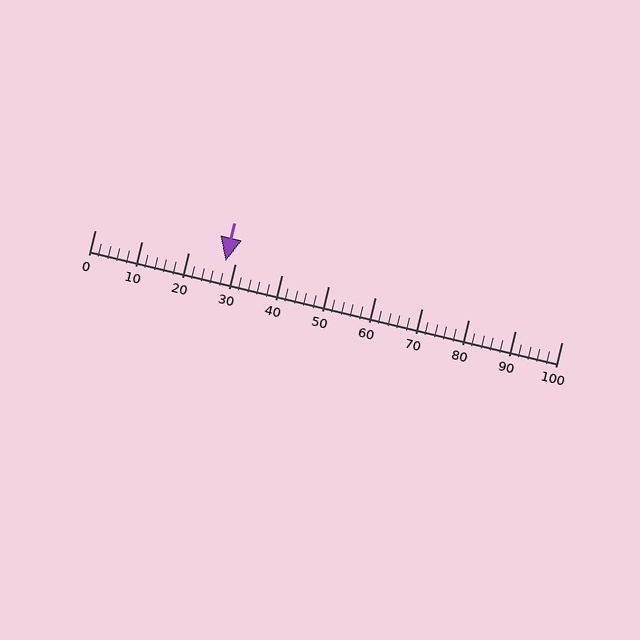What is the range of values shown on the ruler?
The ruler shows values from 0 to 100.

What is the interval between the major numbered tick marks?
The major tick marks are spaced 10 units apart.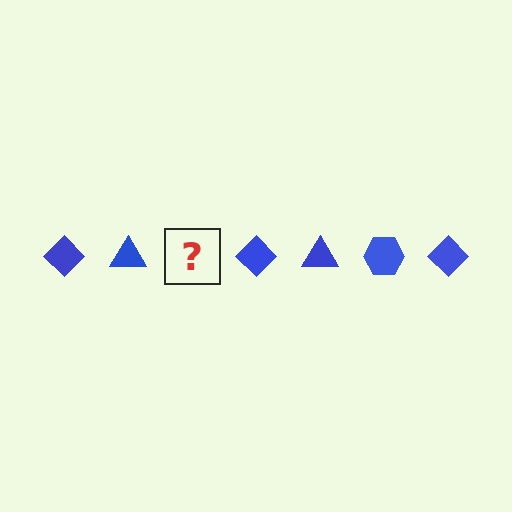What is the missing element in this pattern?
The missing element is a blue hexagon.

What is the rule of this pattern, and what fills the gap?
The rule is that the pattern cycles through diamond, triangle, hexagon shapes in blue. The gap should be filled with a blue hexagon.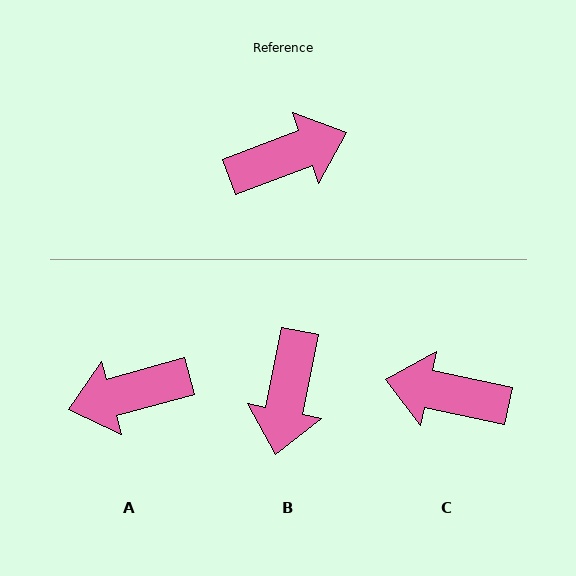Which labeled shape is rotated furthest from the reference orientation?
A, about 175 degrees away.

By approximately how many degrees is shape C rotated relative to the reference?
Approximately 147 degrees counter-clockwise.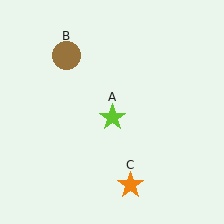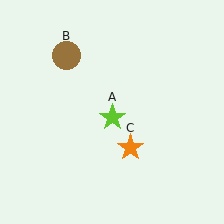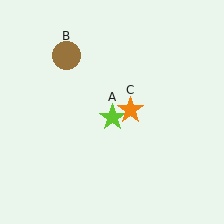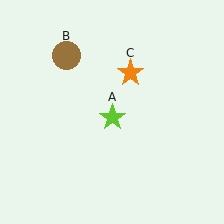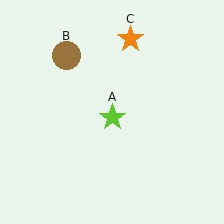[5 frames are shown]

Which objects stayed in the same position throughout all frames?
Lime star (object A) and brown circle (object B) remained stationary.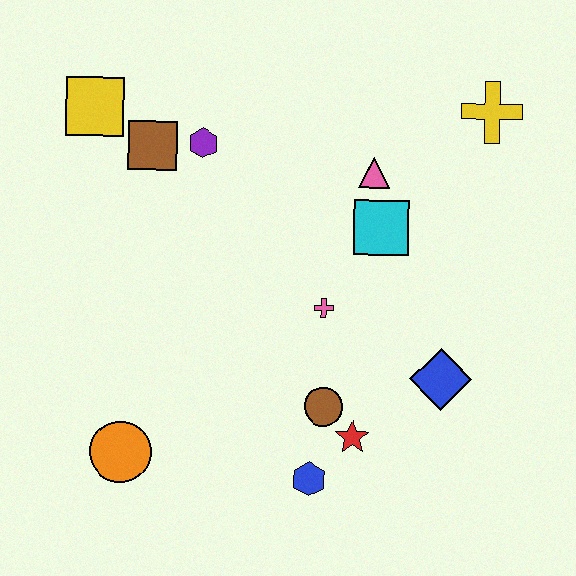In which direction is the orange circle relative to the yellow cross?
The orange circle is to the left of the yellow cross.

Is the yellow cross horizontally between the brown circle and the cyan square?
No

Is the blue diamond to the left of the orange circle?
No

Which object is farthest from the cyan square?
The orange circle is farthest from the cyan square.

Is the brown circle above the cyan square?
No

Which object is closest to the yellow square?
The brown square is closest to the yellow square.